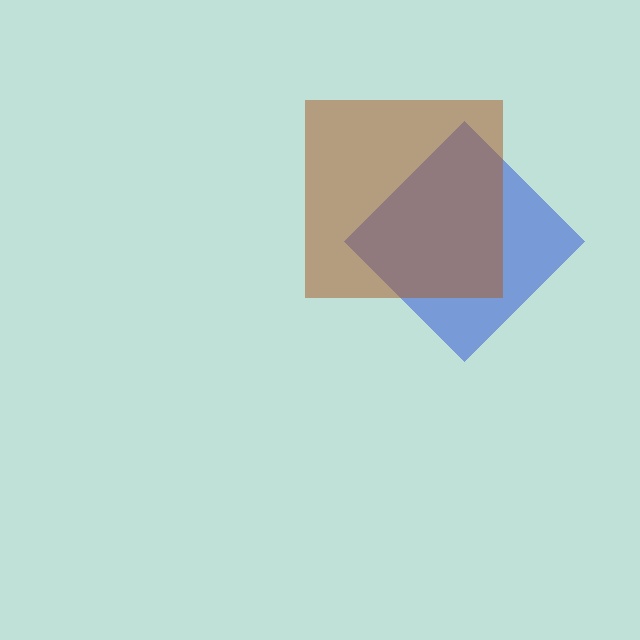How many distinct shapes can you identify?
There are 2 distinct shapes: a blue diamond, a brown square.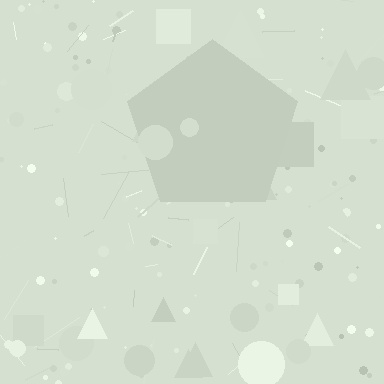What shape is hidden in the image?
A pentagon is hidden in the image.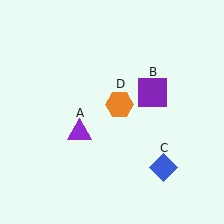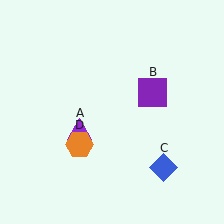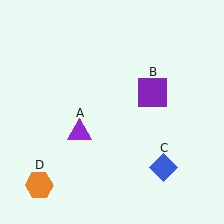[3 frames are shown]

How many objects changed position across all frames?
1 object changed position: orange hexagon (object D).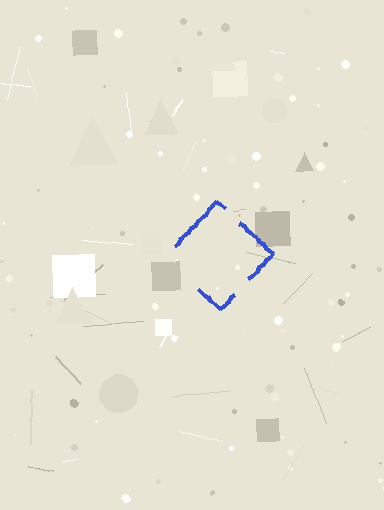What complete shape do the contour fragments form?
The contour fragments form a diamond.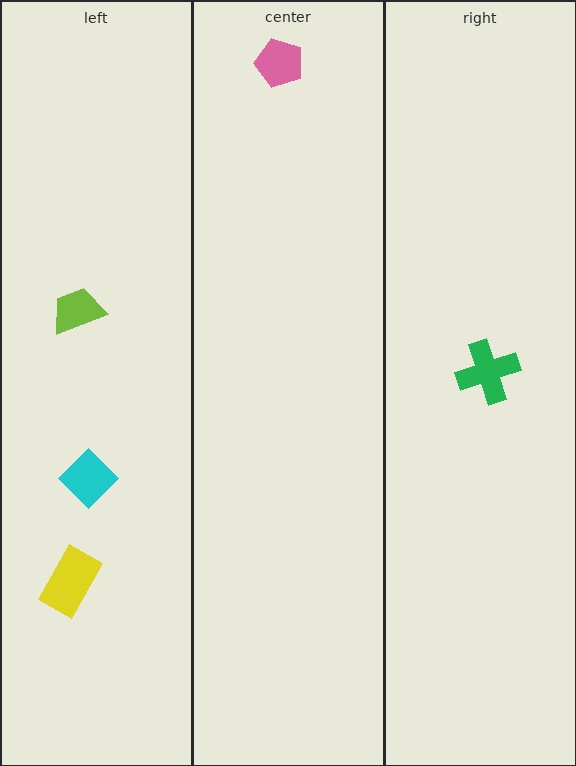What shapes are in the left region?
The cyan diamond, the yellow rectangle, the lime trapezoid.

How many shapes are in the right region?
1.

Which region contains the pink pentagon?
The center region.